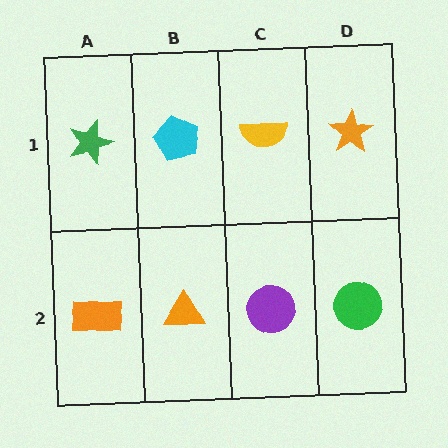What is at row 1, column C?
A yellow semicircle.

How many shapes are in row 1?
4 shapes.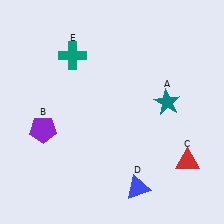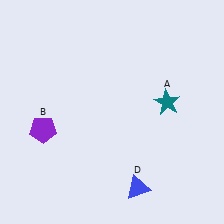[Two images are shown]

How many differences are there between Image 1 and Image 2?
There are 2 differences between the two images.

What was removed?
The red triangle (C), the teal cross (E) were removed in Image 2.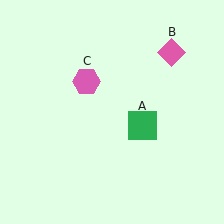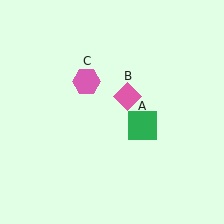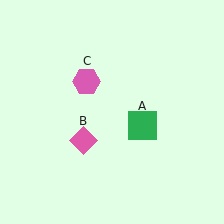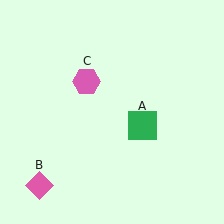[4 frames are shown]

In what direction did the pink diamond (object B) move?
The pink diamond (object B) moved down and to the left.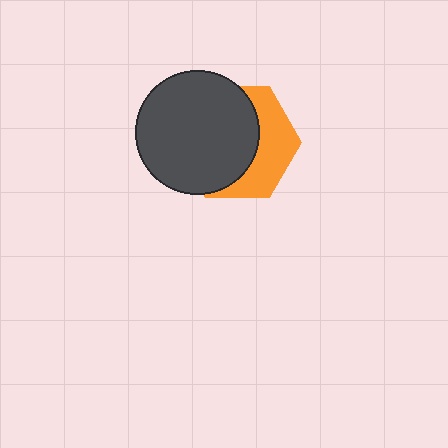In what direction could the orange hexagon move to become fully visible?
The orange hexagon could move right. That would shift it out from behind the dark gray circle entirely.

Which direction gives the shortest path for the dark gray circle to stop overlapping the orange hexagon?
Moving left gives the shortest separation.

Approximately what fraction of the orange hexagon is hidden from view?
Roughly 61% of the orange hexagon is hidden behind the dark gray circle.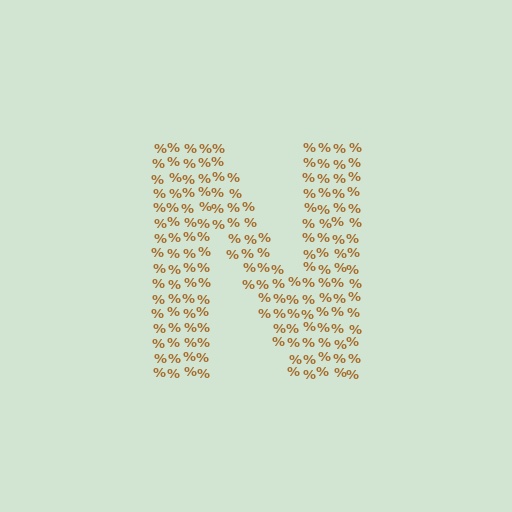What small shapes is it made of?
It is made of small percent signs.